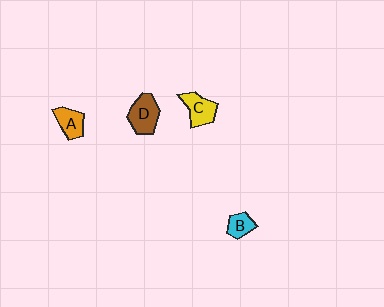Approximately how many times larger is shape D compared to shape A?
Approximately 1.4 times.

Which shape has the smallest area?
Shape B (cyan).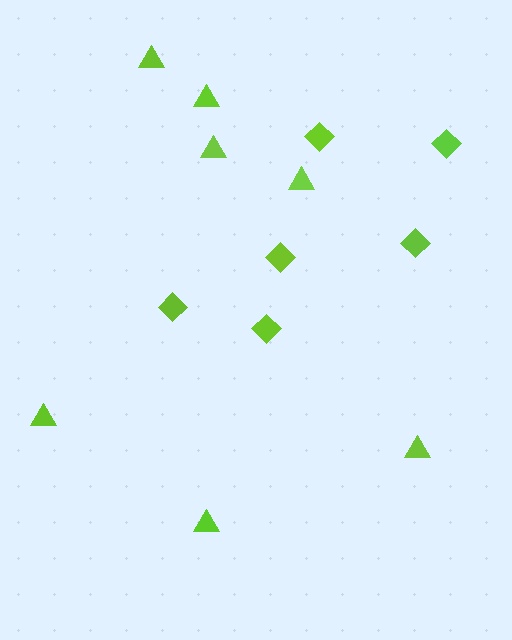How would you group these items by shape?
There are 2 groups: one group of diamonds (6) and one group of triangles (7).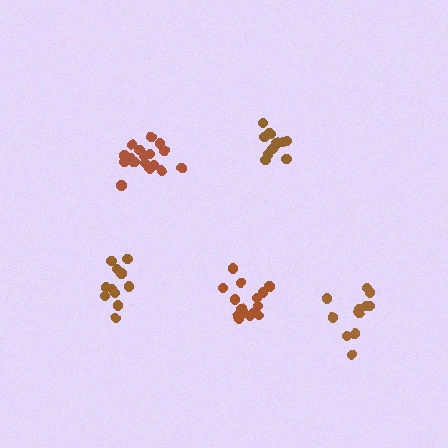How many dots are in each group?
Group 1: 17 dots, Group 2: 17 dots, Group 3: 11 dots, Group 4: 12 dots, Group 5: 11 dots (68 total).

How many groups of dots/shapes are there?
There are 5 groups.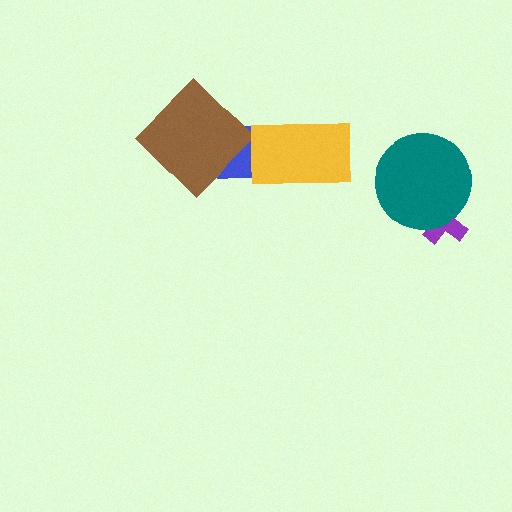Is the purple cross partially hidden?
Yes, it is partially covered by another shape.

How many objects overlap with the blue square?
2 objects overlap with the blue square.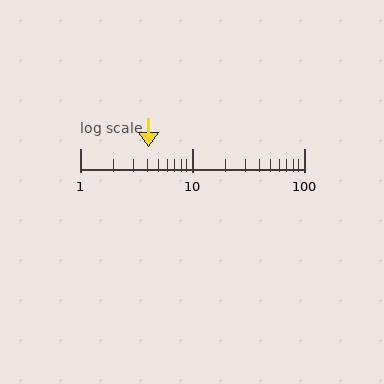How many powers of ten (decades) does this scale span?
The scale spans 2 decades, from 1 to 100.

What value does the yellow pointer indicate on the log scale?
The pointer indicates approximately 4.1.